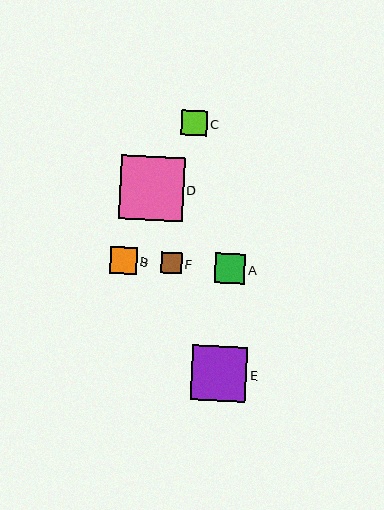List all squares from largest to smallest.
From largest to smallest: D, E, A, B, C, F.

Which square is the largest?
Square D is the largest with a size of approximately 63 pixels.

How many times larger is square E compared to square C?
Square E is approximately 2.2 times the size of square C.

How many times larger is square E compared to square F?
Square E is approximately 2.7 times the size of square F.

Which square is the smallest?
Square F is the smallest with a size of approximately 21 pixels.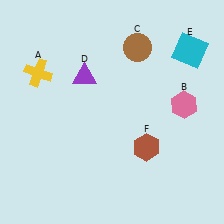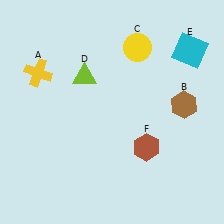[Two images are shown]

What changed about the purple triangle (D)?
In Image 1, D is purple. In Image 2, it changed to lime.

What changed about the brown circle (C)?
In Image 1, C is brown. In Image 2, it changed to yellow.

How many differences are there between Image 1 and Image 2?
There are 3 differences between the two images.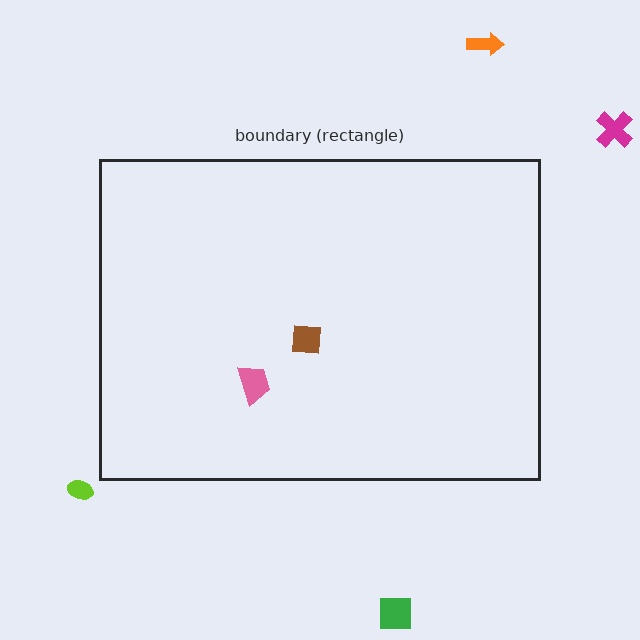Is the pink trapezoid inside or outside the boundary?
Inside.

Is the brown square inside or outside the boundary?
Inside.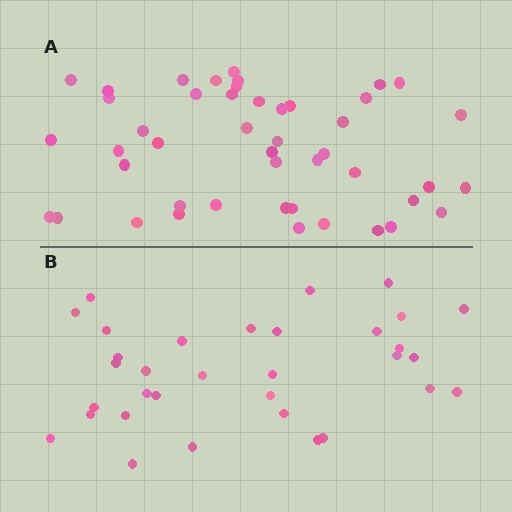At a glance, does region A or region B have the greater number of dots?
Region A (the top region) has more dots.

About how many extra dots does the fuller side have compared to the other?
Region A has approximately 15 more dots than region B.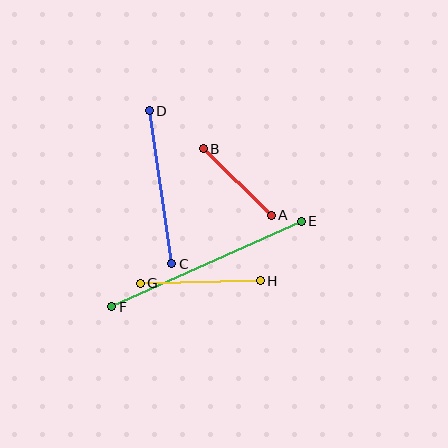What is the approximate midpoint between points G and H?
The midpoint is at approximately (200, 282) pixels.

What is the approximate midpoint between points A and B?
The midpoint is at approximately (237, 182) pixels.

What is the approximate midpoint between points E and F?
The midpoint is at approximately (207, 264) pixels.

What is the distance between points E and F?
The distance is approximately 208 pixels.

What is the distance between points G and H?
The distance is approximately 120 pixels.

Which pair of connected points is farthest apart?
Points E and F are farthest apart.